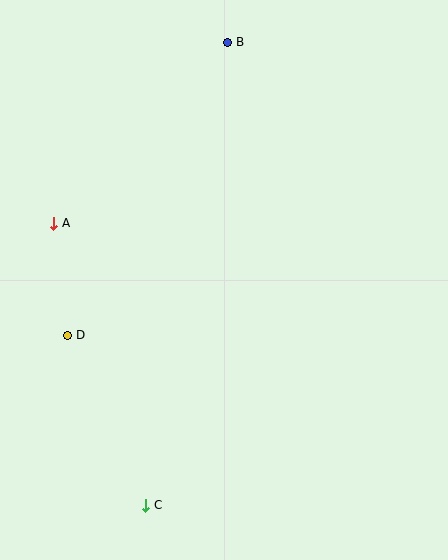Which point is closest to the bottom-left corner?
Point C is closest to the bottom-left corner.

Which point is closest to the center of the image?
Point D at (68, 335) is closest to the center.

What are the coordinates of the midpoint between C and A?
The midpoint between C and A is at (100, 364).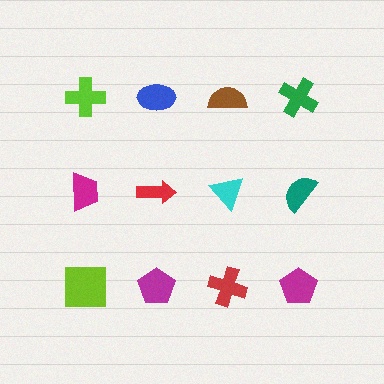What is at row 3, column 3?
A red cross.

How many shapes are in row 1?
4 shapes.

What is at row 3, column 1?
A lime square.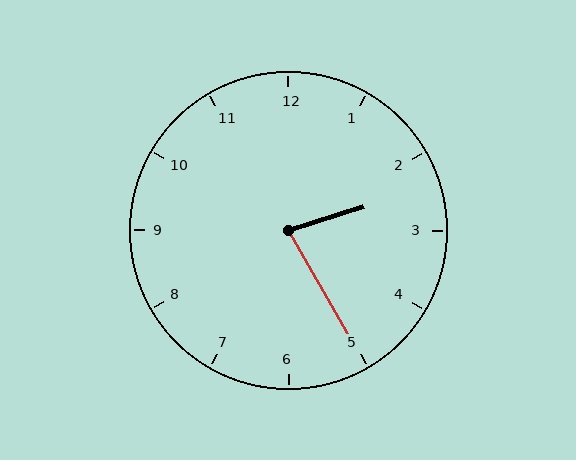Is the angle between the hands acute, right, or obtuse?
It is acute.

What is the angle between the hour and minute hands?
Approximately 78 degrees.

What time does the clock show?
2:25.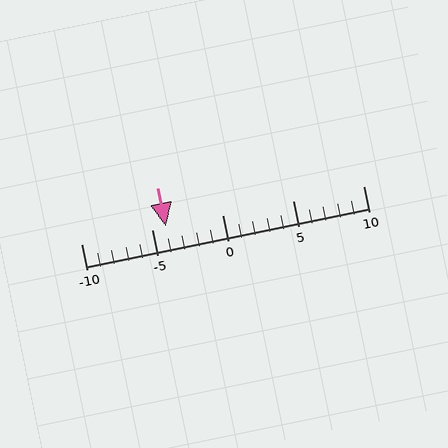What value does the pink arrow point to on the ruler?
The pink arrow points to approximately -4.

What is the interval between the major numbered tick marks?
The major tick marks are spaced 5 units apart.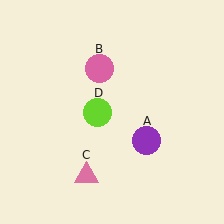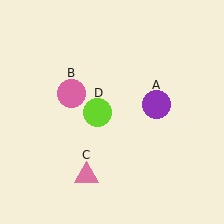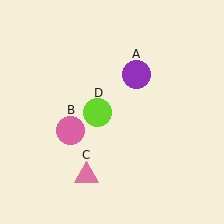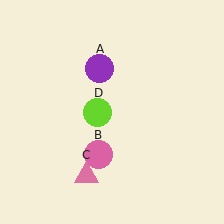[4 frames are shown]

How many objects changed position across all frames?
2 objects changed position: purple circle (object A), pink circle (object B).